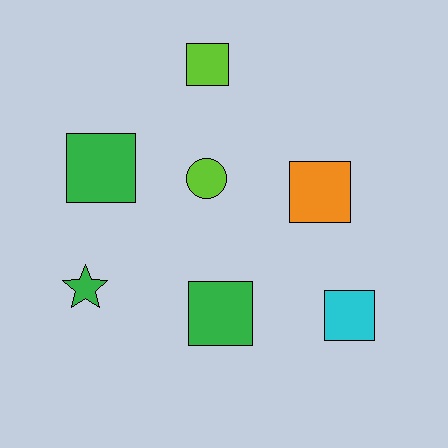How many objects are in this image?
There are 7 objects.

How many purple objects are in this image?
There are no purple objects.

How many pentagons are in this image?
There are no pentagons.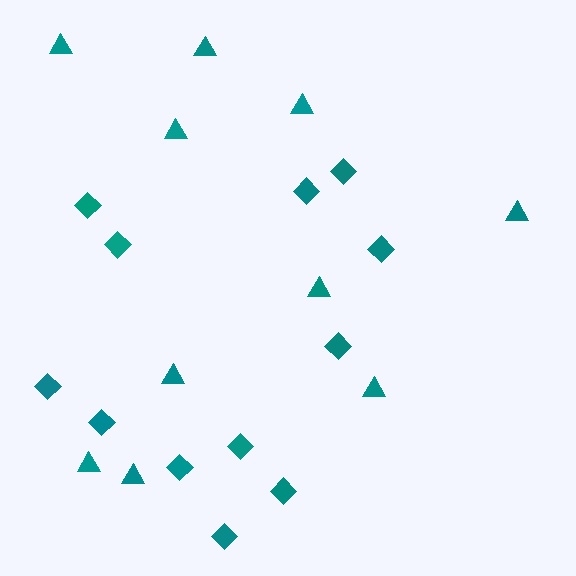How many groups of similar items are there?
There are 2 groups: one group of triangles (10) and one group of diamonds (12).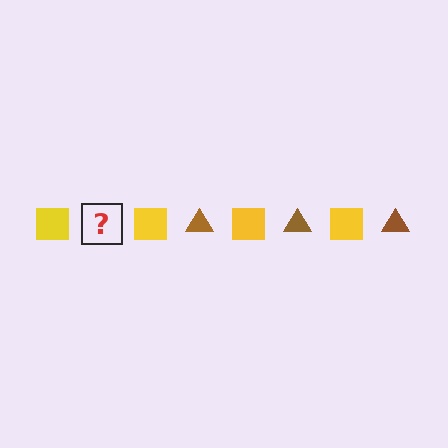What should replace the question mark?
The question mark should be replaced with a brown triangle.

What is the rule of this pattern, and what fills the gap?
The rule is that the pattern alternates between yellow square and brown triangle. The gap should be filled with a brown triangle.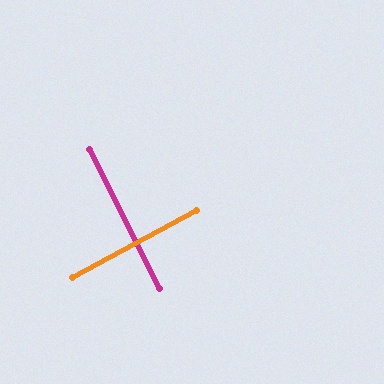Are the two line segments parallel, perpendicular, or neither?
Perpendicular — they meet at approximately 88°.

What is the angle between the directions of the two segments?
Approximately 88 degrees.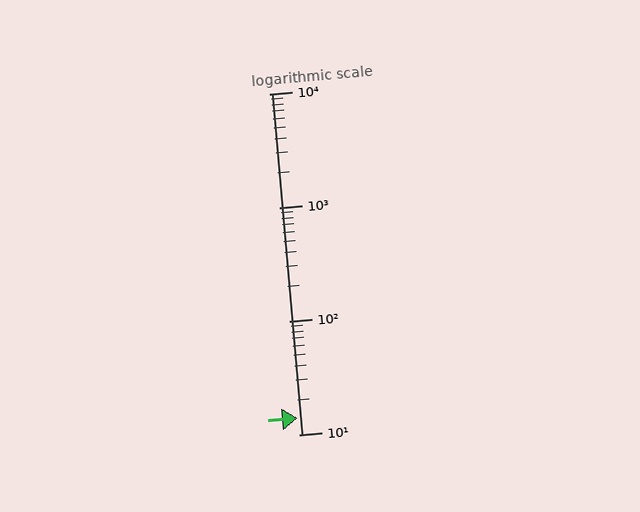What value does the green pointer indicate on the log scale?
The pointer indicates approximately 14.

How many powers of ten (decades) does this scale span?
The scale spans 3 decades, from 10 to 10000.